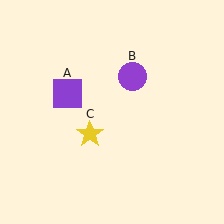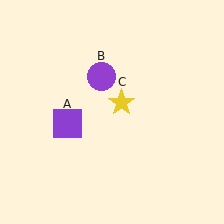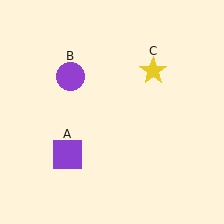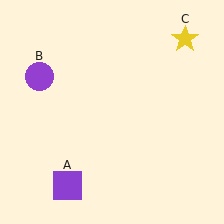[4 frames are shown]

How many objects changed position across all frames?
3 objects changed position: purple square (object A), purple circle (object B), yellow star (object C).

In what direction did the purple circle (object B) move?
The purple circle (object B) moved left.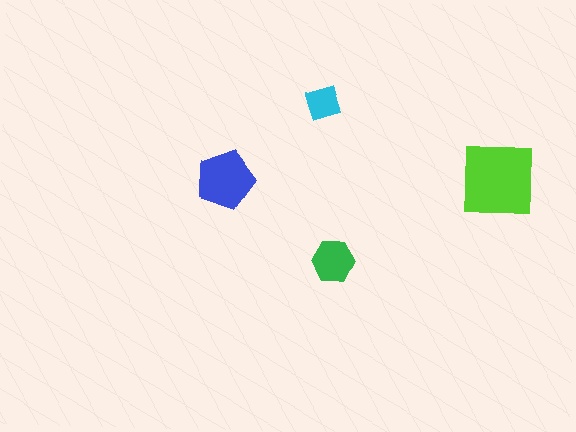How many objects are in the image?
There are 4 objects in the image.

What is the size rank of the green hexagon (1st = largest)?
3rd.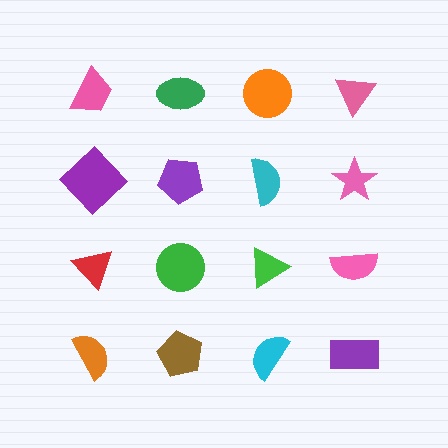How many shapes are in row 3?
4 shapes.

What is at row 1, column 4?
A pink triangle.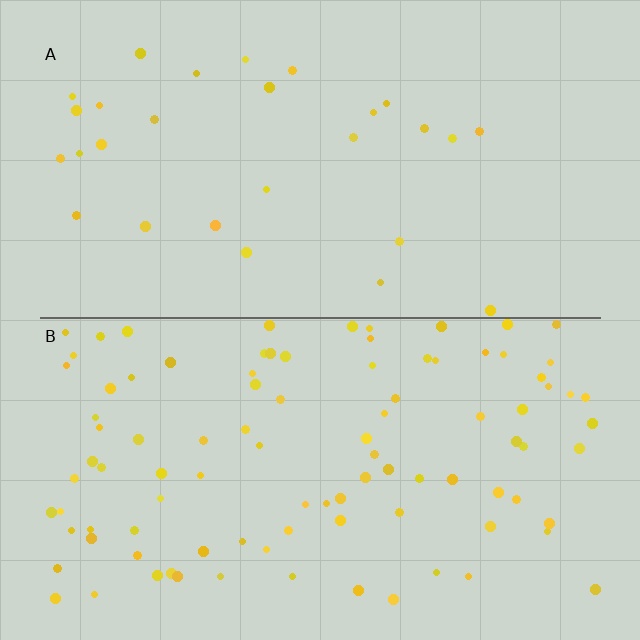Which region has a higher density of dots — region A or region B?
B (the bottom).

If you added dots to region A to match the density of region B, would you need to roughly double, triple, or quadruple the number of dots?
Approximately triple.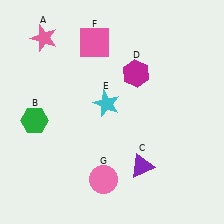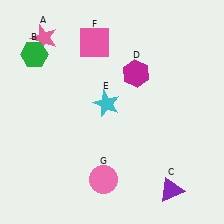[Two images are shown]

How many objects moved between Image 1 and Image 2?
2 objects moved between the two images.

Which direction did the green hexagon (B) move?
The green hexagon (B) moved up.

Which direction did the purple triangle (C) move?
The purple triangle (C) moved right.